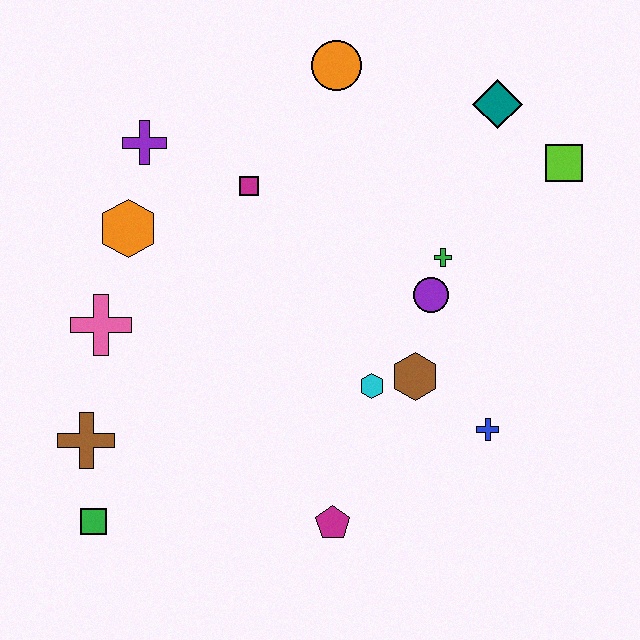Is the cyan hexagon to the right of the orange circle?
Yes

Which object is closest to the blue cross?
The brown hexagon is closest to the blue cross.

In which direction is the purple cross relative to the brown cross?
The purple cross is above the brown cross.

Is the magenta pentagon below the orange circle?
Yes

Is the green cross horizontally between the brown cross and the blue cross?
Yes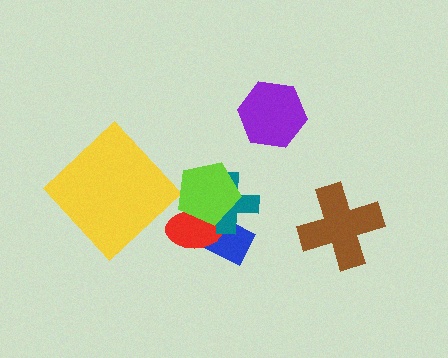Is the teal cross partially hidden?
Yes, it is partially covered by another shape.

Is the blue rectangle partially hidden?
Yes, it is partially covered by another shape.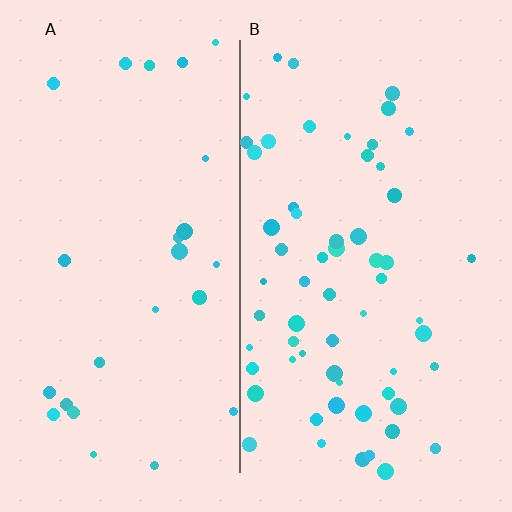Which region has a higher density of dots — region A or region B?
B (the right).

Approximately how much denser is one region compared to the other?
Approximately 2.4× — region B over region A.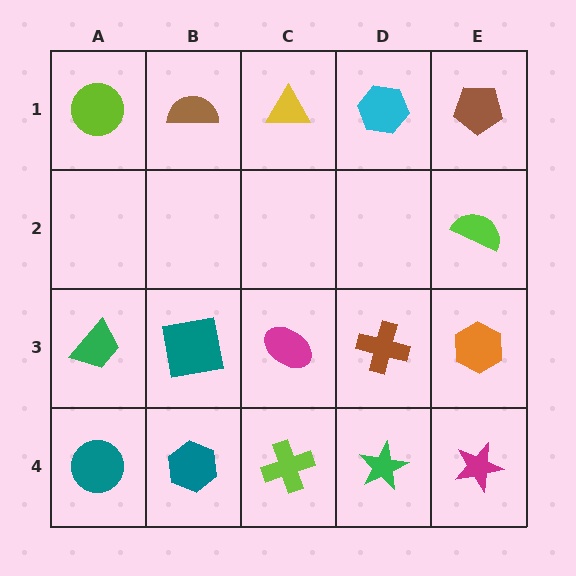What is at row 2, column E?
A lime semicircle.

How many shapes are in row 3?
5 shapes.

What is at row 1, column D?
A cyan hexagon.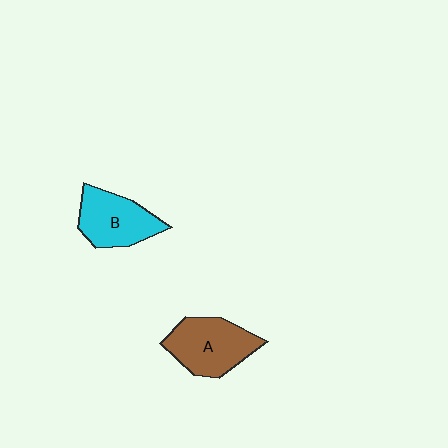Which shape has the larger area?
Shape A (brown).